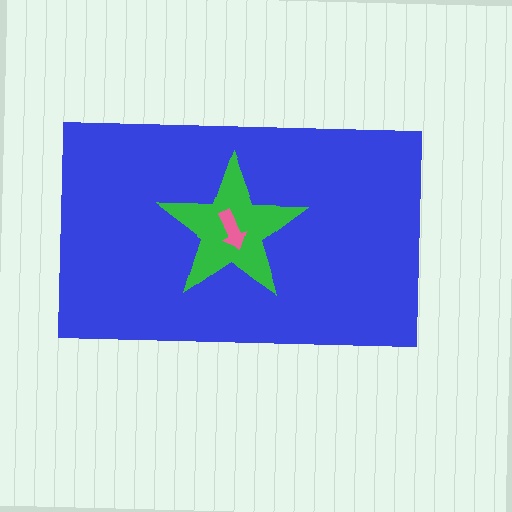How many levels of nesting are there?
3.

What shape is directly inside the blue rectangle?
The green star.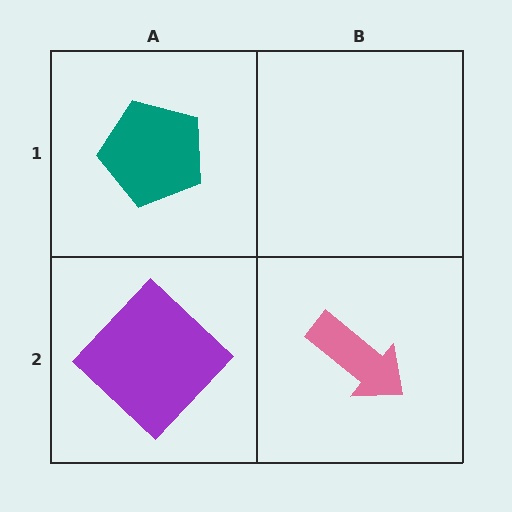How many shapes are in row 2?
2 shapes.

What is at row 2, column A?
A purple diamond.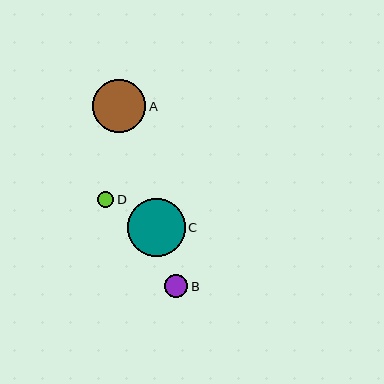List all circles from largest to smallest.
From largest to smallest: C, A, B, D.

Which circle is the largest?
Circle C is the largest with a size of approximately 58 pixels.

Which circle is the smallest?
Circle D is the smallest with a size of approximately 16 pixels.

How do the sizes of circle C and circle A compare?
Circle C and circle A are approximately the same size.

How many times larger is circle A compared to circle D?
Circle A is approximately 3.3 times the size of circle D.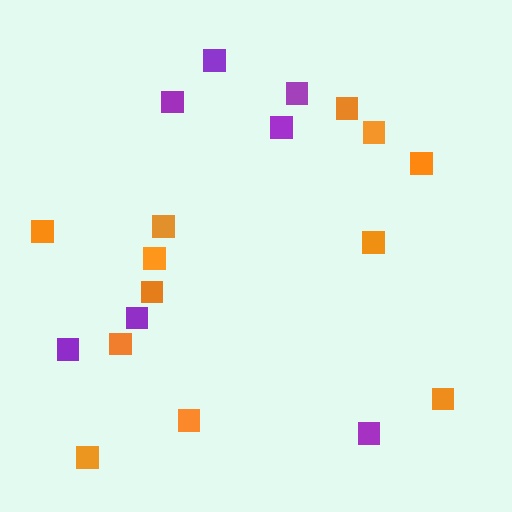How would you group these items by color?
There are 2 groups: one group of orange squares (12) and one group of purple squares (7).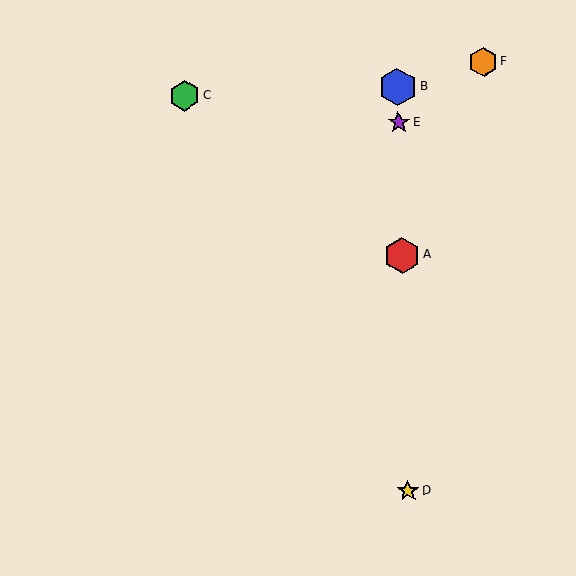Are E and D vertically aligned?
Yes, both are at x≈399.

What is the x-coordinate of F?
Object F is at x≈483.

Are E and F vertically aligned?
No, E is at x≈399 and F is at x≈483.